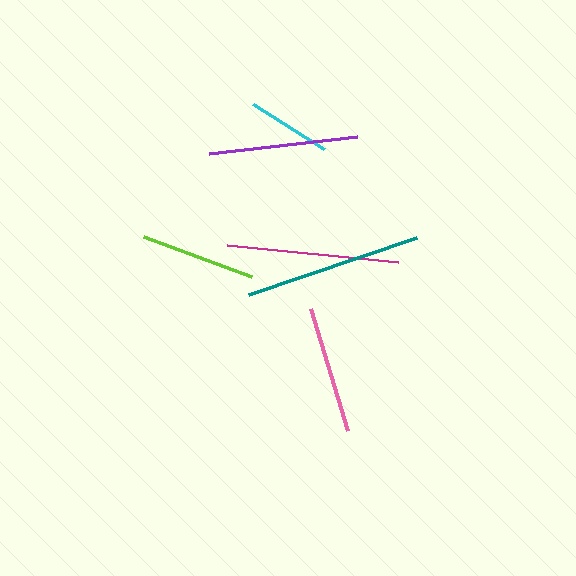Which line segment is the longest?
The teal line is the longest at approximately 178 pixels.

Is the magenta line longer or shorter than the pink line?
The magenta line is longer than the pink line.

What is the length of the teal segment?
The teal segment is approximately 178 pixels long.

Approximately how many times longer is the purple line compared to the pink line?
The purple line is approximately 1.2 times the length of the pink line.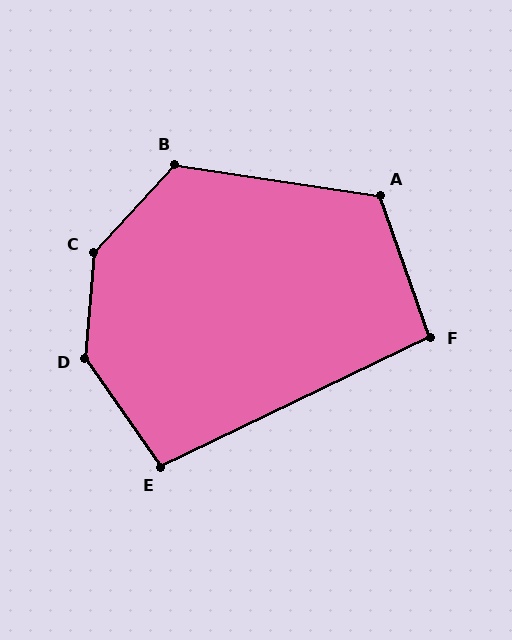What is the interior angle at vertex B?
Approximately 124 degrees (obtuse).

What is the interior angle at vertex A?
Approximately 118 degrees (obtuse).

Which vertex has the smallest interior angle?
F, at approximately 96 degrees.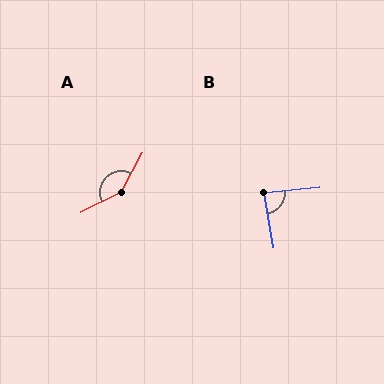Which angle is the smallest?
B, at approximately 86 degrees.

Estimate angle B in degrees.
Approximately 86 degrees.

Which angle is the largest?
A, at approximately 145 degrees.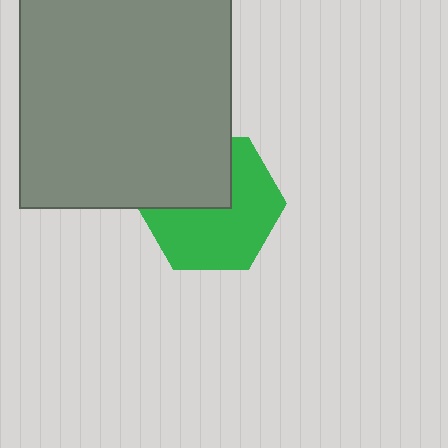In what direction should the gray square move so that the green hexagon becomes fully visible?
The gray square should move up. That is the shortest direction to clear the overlap and leave the green hexagon fully visible.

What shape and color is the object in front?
The object in front is a gray square.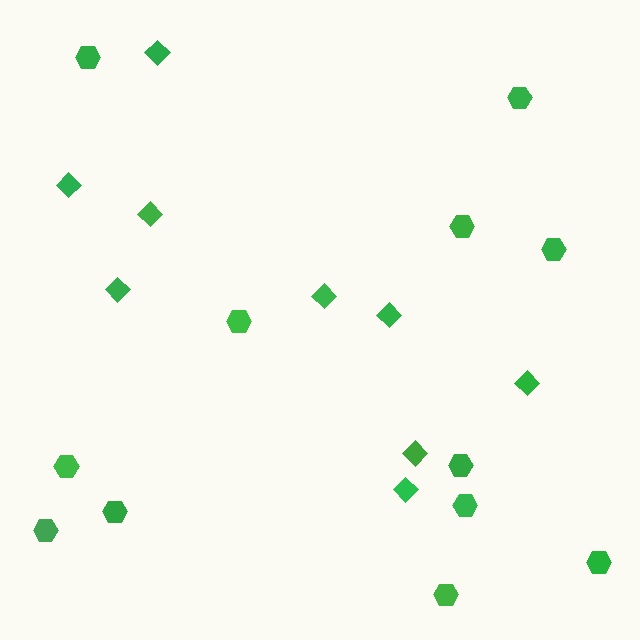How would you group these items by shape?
There are 2 groups: one group of hexagons (12) and one group of diamonds (9).